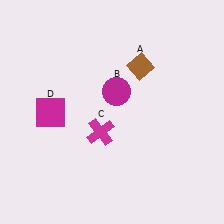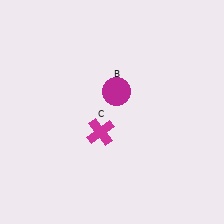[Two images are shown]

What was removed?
The brown diamond (A), the magenta square (D) were removed in Image 2.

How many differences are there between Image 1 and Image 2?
There are 2 differences between the two images.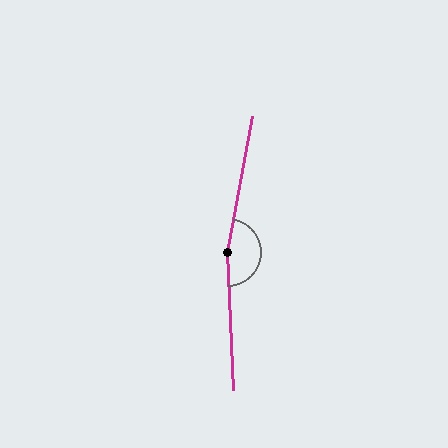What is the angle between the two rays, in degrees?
Approximately 167 degrees.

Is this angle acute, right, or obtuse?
It is obtuse.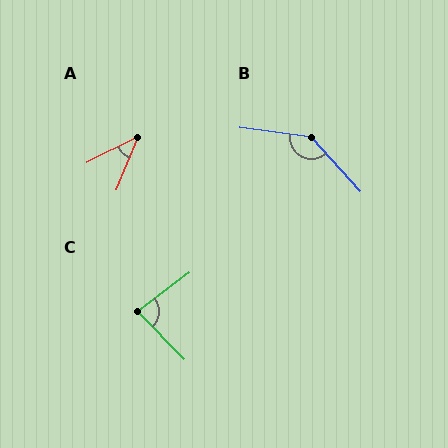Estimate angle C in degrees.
Approximately 82 degrees.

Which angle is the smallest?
A, at approximately 41 degrees.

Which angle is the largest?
B, at approximately 140 degrees.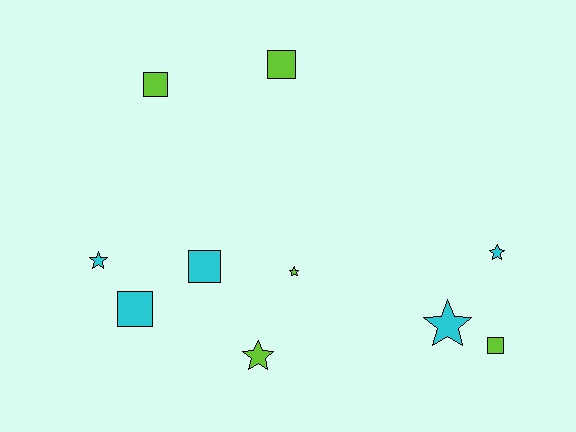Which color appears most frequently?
Lime, with 5 objects.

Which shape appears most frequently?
Square, with 5 objects.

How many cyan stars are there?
There are 3 cyan stars.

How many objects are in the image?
There are 10 objects.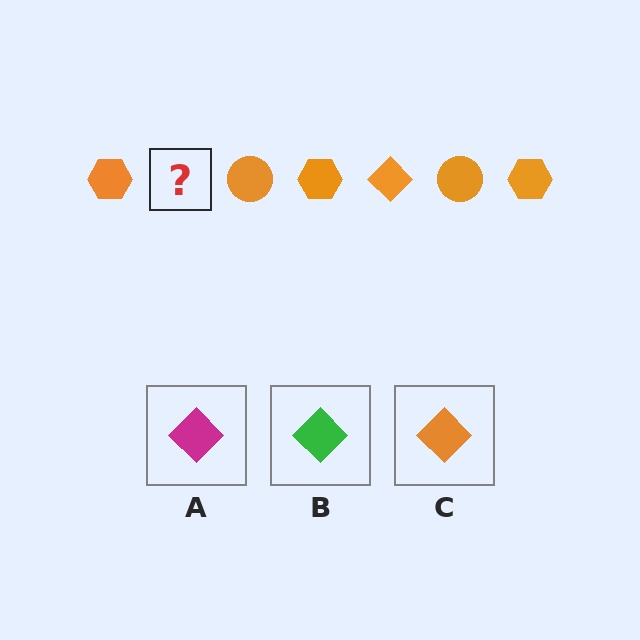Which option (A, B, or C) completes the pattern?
C.